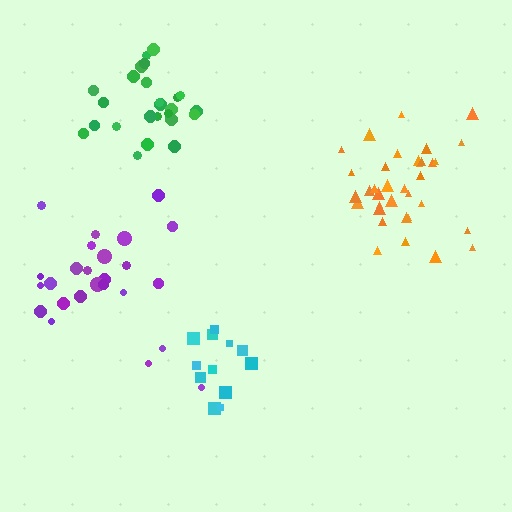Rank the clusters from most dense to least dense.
orange, green, cyan, purple.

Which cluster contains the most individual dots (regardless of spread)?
Orange (35).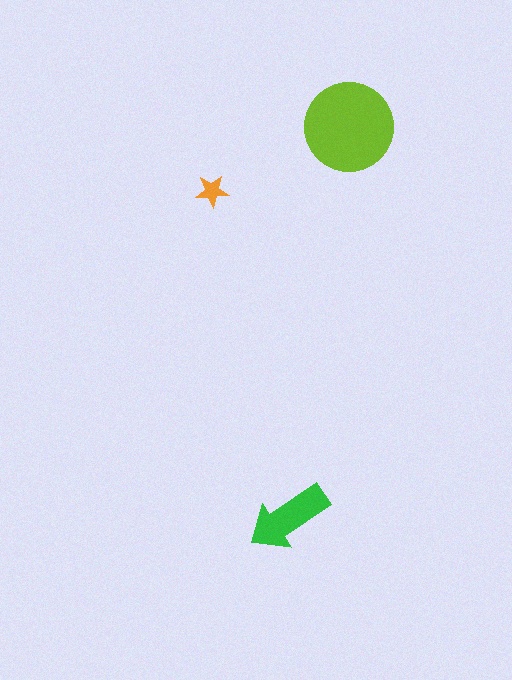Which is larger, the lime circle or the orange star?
The lime circle.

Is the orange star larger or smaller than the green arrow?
Smaller.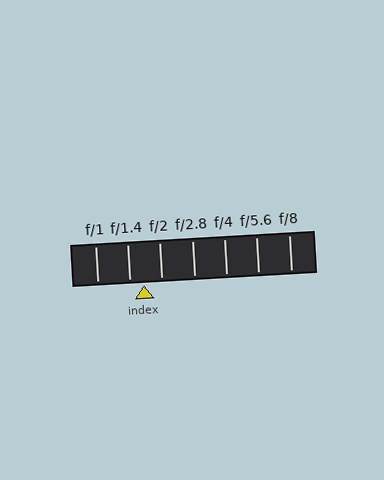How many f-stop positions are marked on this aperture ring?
There are 7 f-stop positions marked.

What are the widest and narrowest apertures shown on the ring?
The widest aperture shown is f/1 and the narrowest is f/8.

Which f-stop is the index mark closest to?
The index mark is closest to f/1.4.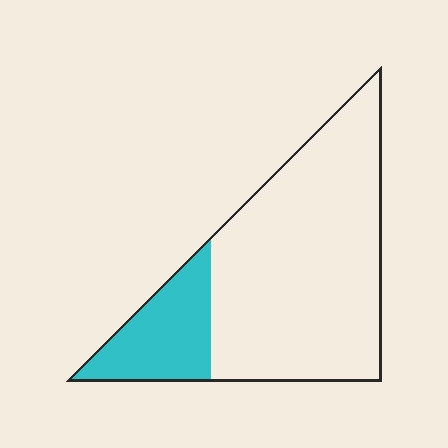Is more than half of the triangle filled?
No.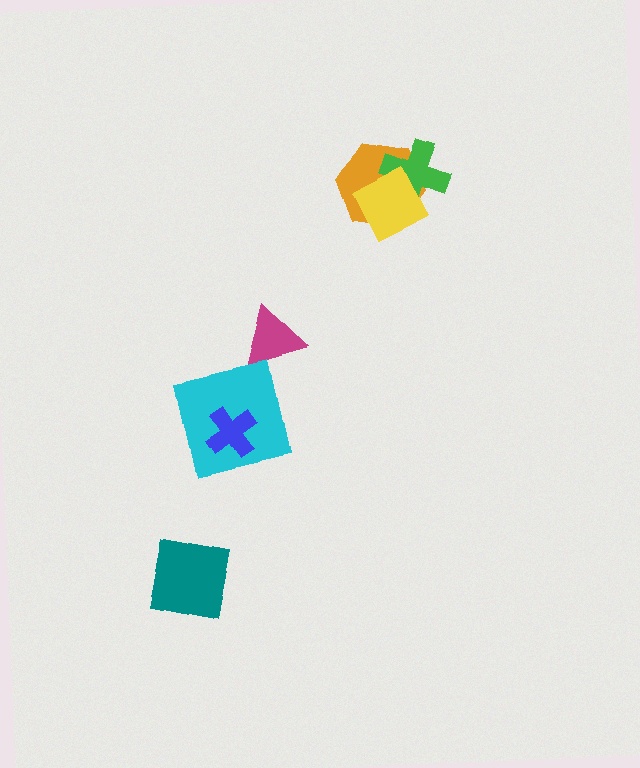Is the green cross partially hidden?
Yes, it is partially covered by another shape.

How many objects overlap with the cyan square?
1 object overlaps with the cyan square.